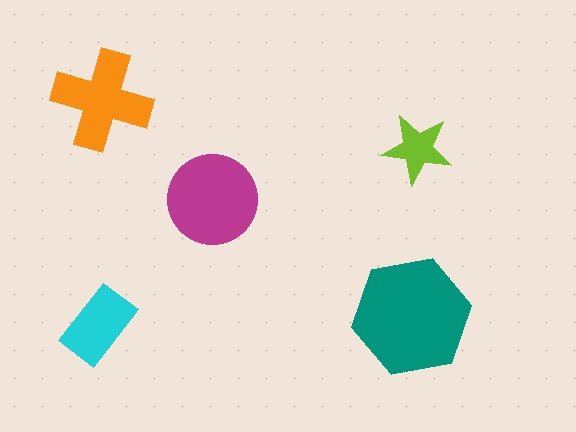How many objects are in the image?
There are 5 objects in the image.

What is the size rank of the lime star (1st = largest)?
5th.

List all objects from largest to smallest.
The teal hexagon, the magenta circle, the orange cross, the cyan rectangle, the lime star.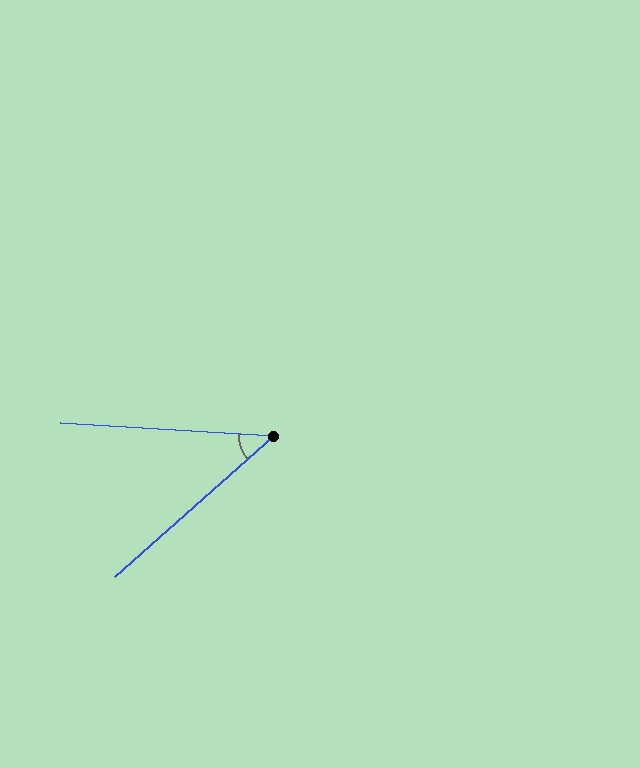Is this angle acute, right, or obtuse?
It is acute.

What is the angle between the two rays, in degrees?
Approximately 45 degrees.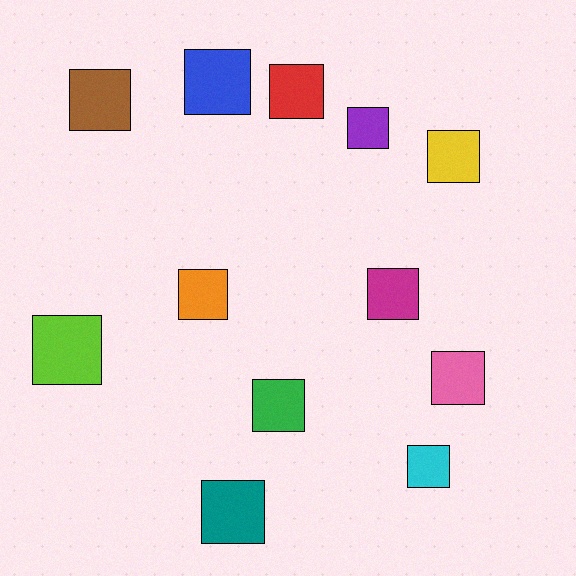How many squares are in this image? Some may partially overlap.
There are 12 squares.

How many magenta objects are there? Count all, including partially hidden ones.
There is 1 magenta object.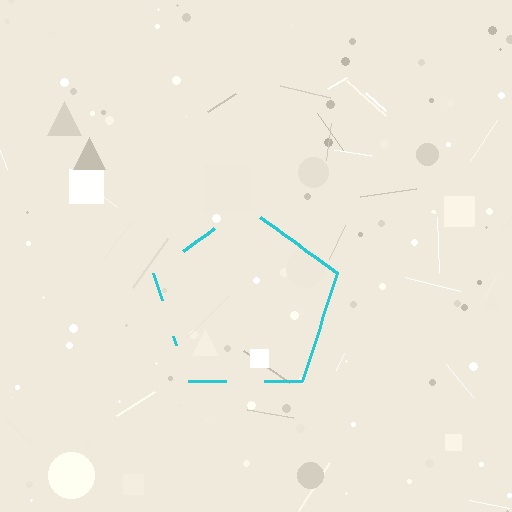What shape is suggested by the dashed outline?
The dashed outline suggests a pentagon.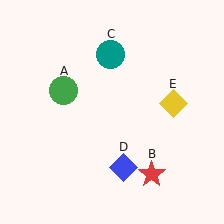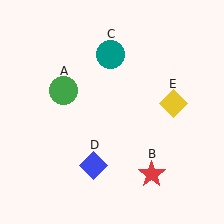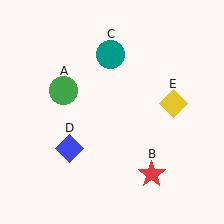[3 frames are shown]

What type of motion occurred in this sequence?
The blue diamond (object D) rotated clockwise around the center of the scene.